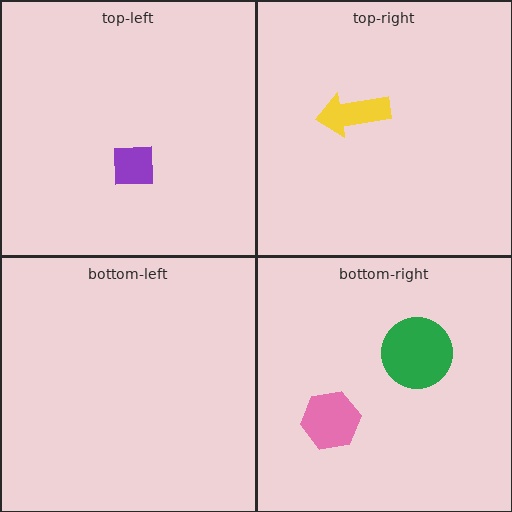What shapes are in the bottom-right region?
The pink hexagon, the green circle.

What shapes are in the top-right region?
The yellow arrow.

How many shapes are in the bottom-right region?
2.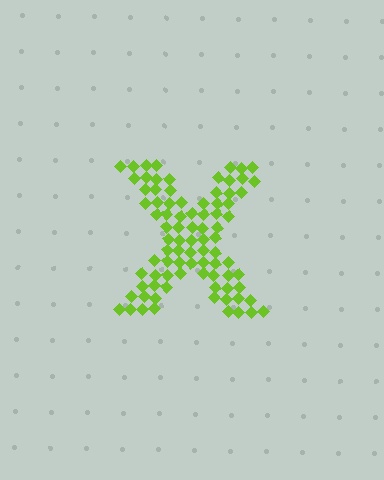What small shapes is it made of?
It is made of small diamonds.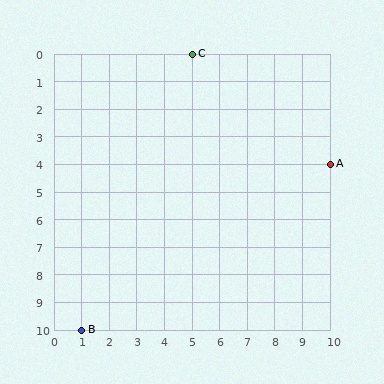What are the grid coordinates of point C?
Point C is at grid coordinates (5, 0).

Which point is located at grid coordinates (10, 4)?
Point A is at (10, 4).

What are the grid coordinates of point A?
Point A is at grid coordinates (10, 4).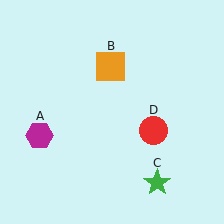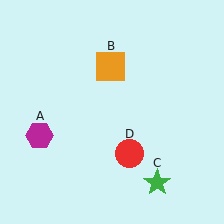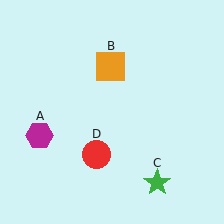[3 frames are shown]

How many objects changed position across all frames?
1 object changed position: red circle (object D).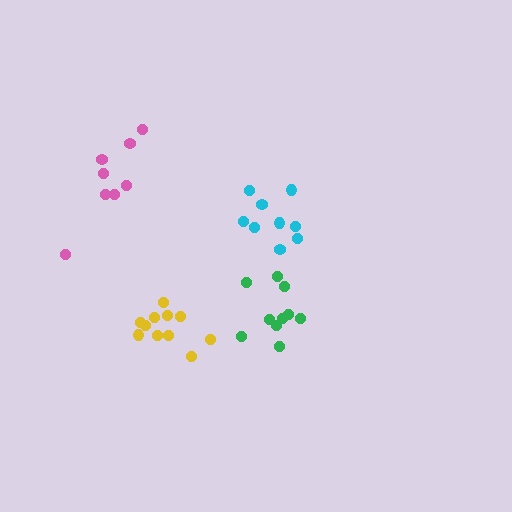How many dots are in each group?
Group 1: 11 dots, Group 2: 8 dots, Group 3: 9 dots, Group 4: 10 dots (38 total).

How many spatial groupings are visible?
There are 4 spatial groupings.